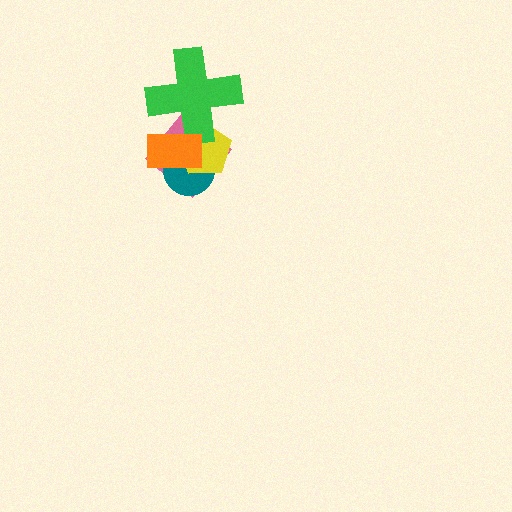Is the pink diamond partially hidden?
Yes, it is partially covered by another shape.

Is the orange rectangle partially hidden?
No, no other shape covers it.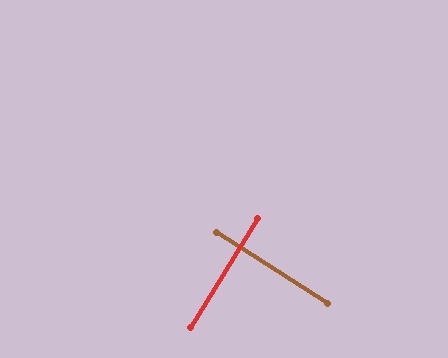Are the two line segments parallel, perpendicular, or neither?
Perpendicular — they meet at approximately 89°.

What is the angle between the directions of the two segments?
Approximately 89 degrees.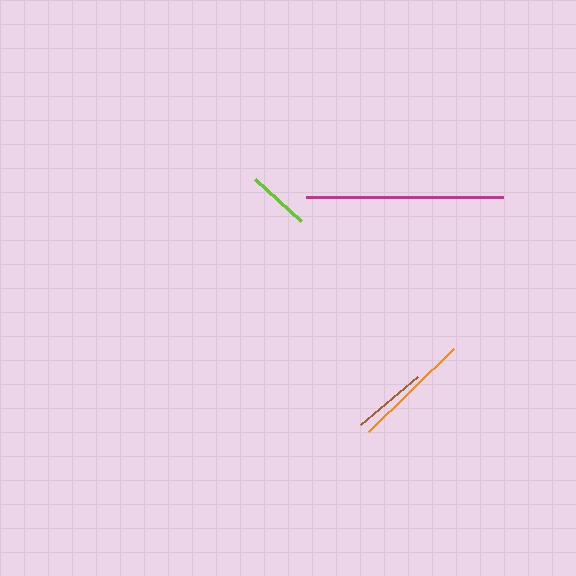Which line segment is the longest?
The magenta line is the longest at approximately 197 pixels.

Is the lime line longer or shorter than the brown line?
The brown line is longer than the lime line.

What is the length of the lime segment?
The lime segment is approximately 62 pixels long.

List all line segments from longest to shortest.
From longest to shortest: magenta, orange, brown, lime.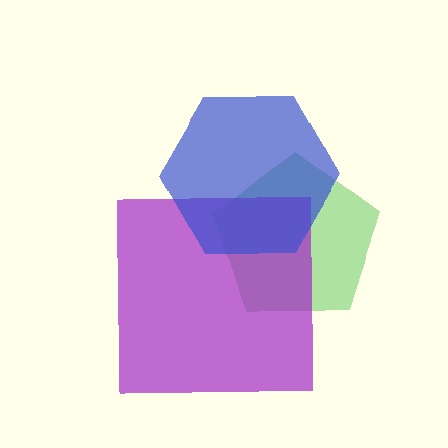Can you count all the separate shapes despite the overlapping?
Yes, there are 3 separate shapes.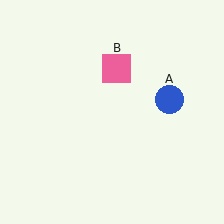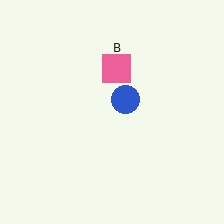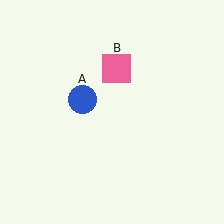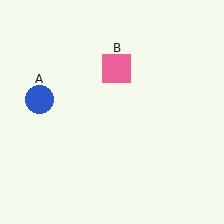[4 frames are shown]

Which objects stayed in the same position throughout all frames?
Pink square (object B) remained stationary.